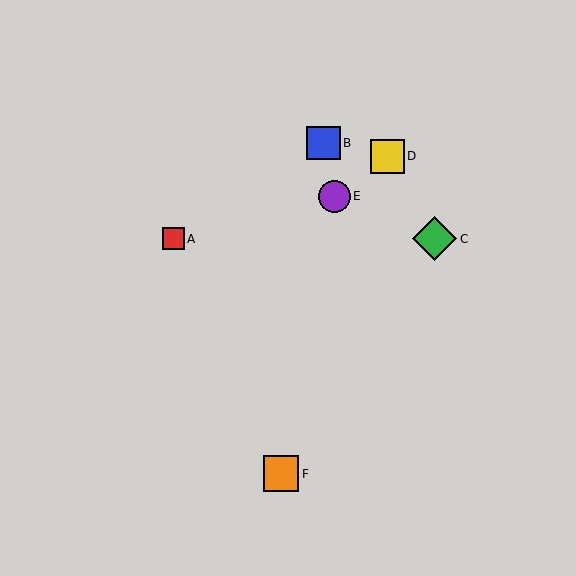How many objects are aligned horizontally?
2 objects (A, C) are aligned horizontally.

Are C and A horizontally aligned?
Yes, both are at y≈239.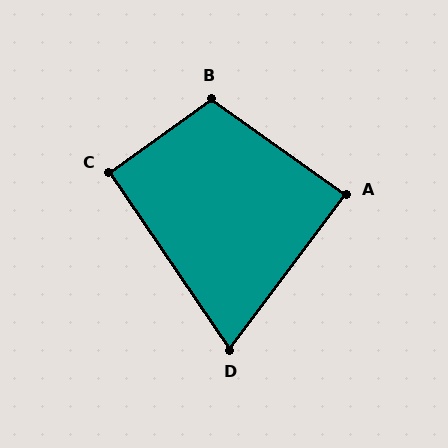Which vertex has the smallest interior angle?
D, at approximately 71 degrees.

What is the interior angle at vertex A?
Approximately 88 degrees (approximately right).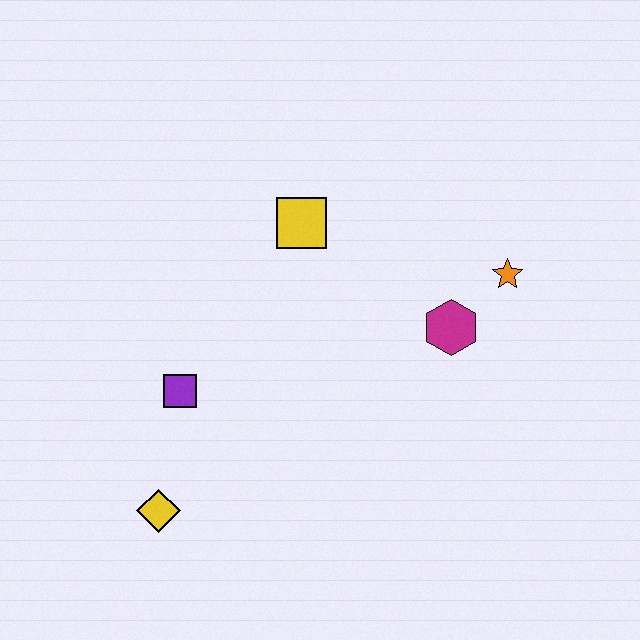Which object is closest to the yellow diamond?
The purple square is closest to the yellow diamond.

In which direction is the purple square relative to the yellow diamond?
The purple square is above the yellow diamond.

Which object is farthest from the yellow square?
The yellow diamond is farthest from the yellow square.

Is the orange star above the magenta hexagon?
Yes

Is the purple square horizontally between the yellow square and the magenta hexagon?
No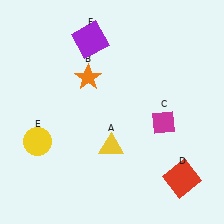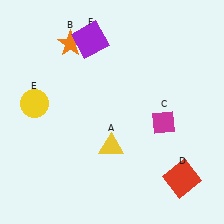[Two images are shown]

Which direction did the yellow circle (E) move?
The yellow circle (E) moved up.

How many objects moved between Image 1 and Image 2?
2 objects moved between the two images.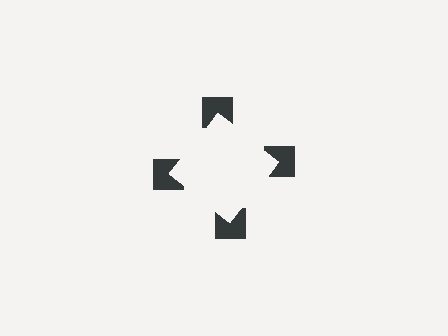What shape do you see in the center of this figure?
An illusory square — its edges are inferred from the aligned wedge cuts in the notched squares, not physically drawn.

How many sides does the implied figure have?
4 sides.